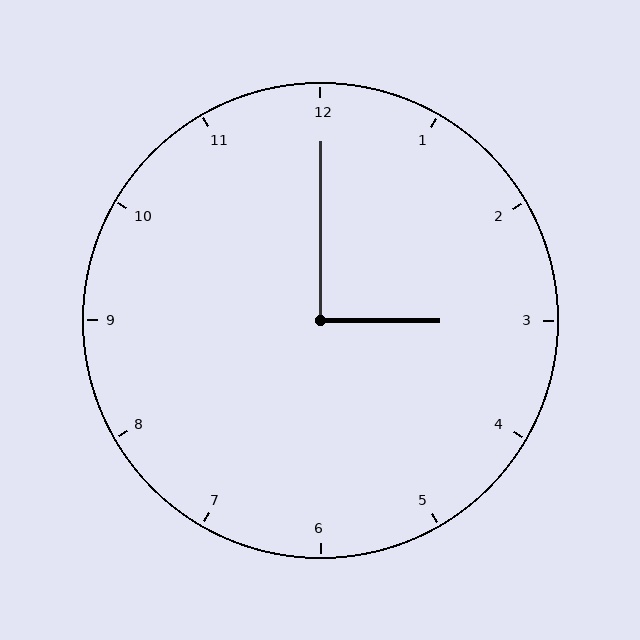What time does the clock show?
3:00.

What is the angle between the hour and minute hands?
Approximately 90 degrees.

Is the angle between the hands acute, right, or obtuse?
It is right.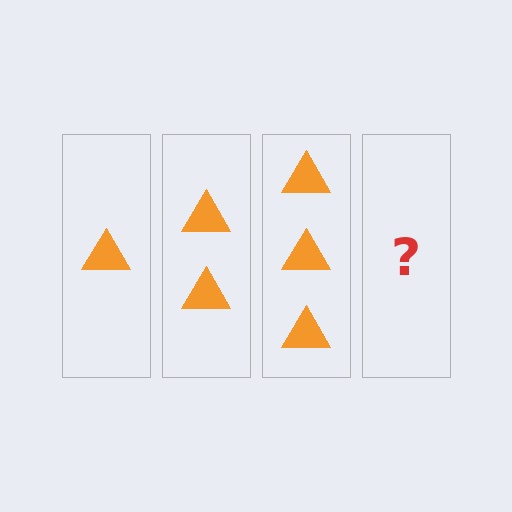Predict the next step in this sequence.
The next step is 4 triangles.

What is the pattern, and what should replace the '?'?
The pattern is that each step adds one more triangle. The '?' should be 4 triangles.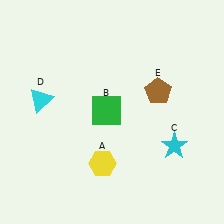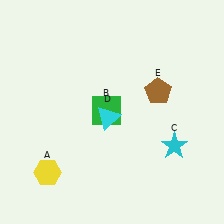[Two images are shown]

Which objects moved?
The objects that moved are: the yellow hexagon (A), the cyan triangle (D).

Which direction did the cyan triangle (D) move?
The cyan triangle (D) moved right.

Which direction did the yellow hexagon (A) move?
The yellow hexagon (A) moved left.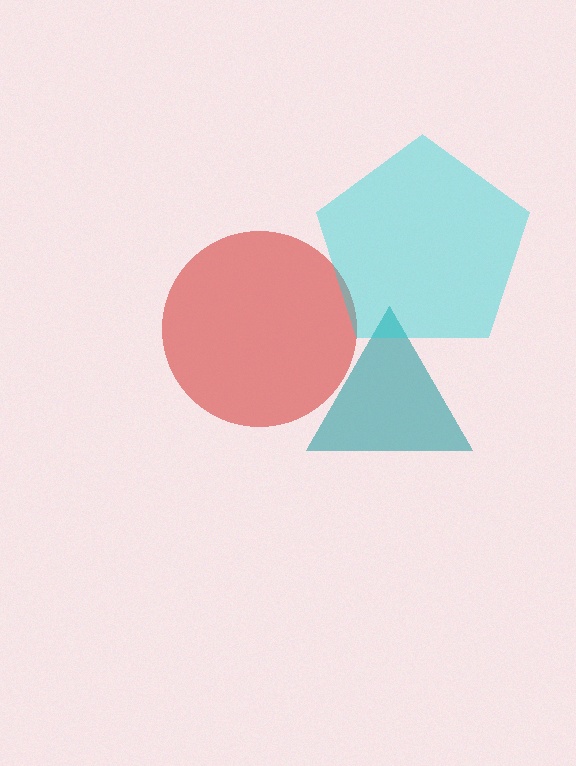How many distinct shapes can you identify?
There are 3 distinct shapes: a red circle, a teal triangle, a cyan pentagon.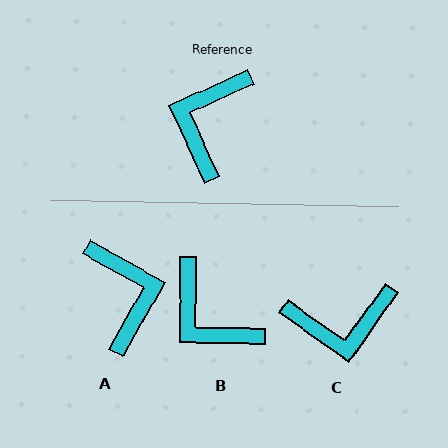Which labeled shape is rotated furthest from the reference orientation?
A, about 144 degrees away.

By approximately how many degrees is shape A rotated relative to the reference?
Approximately 144 degrees clockwise.